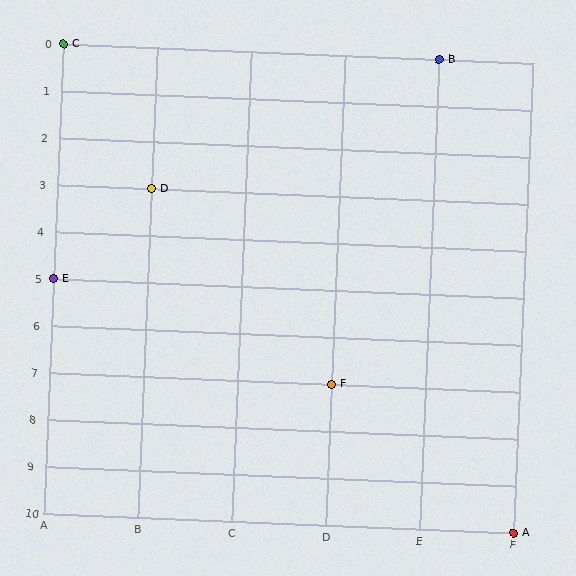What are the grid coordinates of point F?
Point F is at grid coordinates (D, 7).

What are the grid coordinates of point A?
Point A is at grid coordinates (F, 10).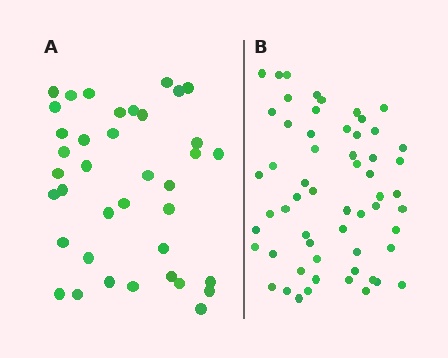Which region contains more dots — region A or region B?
Region B (the right region) has more dots.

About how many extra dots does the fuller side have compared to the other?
Region B has approximately 20 more dots than region A.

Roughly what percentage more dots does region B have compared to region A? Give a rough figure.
About 55% more.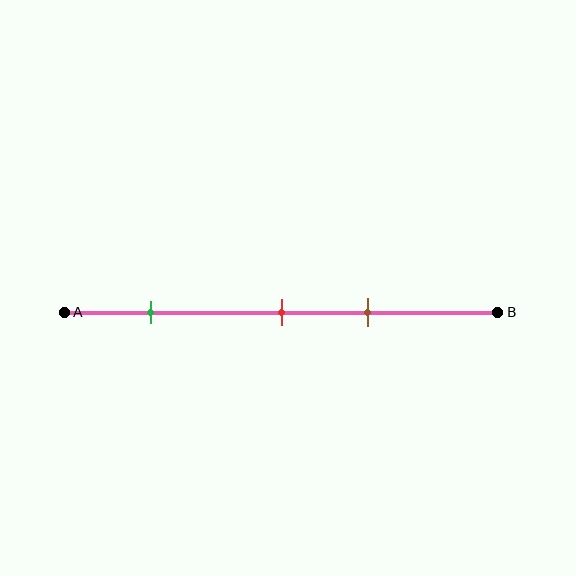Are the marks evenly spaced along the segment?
No, the marks are not evenly spaced.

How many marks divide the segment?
There are 3 marks dividing the segment.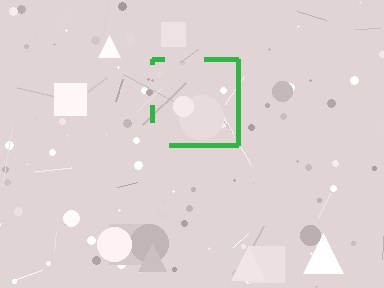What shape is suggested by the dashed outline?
The dashed outline suggests a square.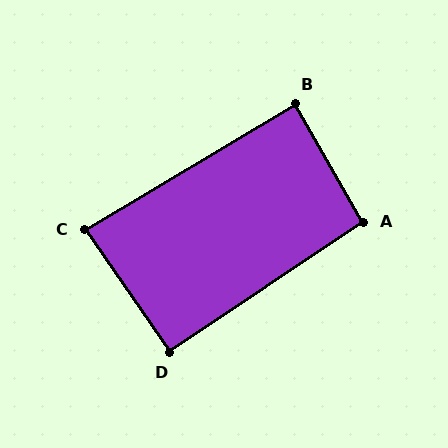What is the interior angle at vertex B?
Approximately 89 degrees (approximately right).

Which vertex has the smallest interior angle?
C, at approximately 86 degrees.